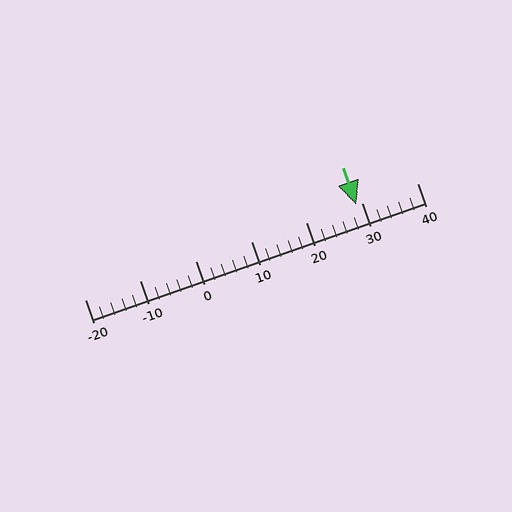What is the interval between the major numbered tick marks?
The major tick marks are spaced 10 units apart.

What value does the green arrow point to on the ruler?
The green arrow points to approximately 29.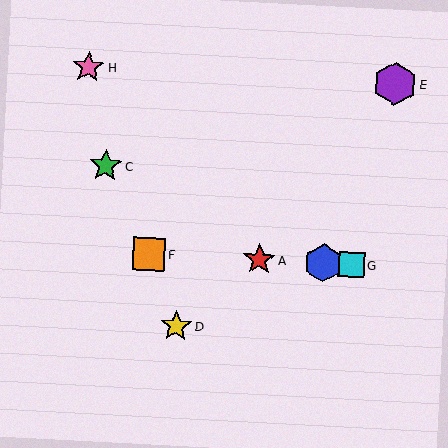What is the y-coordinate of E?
Object E is at y≈84.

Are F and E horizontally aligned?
No, F is at y≈254 and E is at y≈84.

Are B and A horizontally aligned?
Yes, both are at y≈263.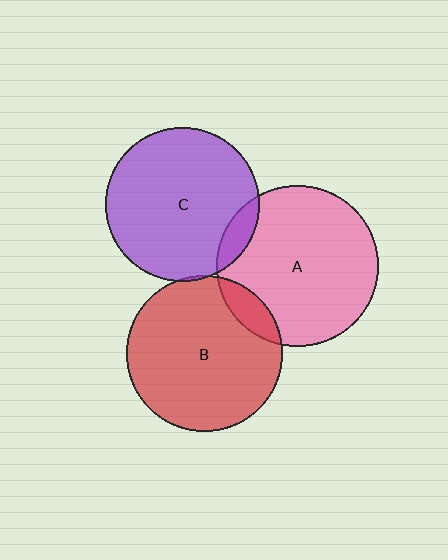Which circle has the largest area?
Circle A (pink).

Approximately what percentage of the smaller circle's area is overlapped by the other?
Approximately 5%.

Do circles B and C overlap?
Yes.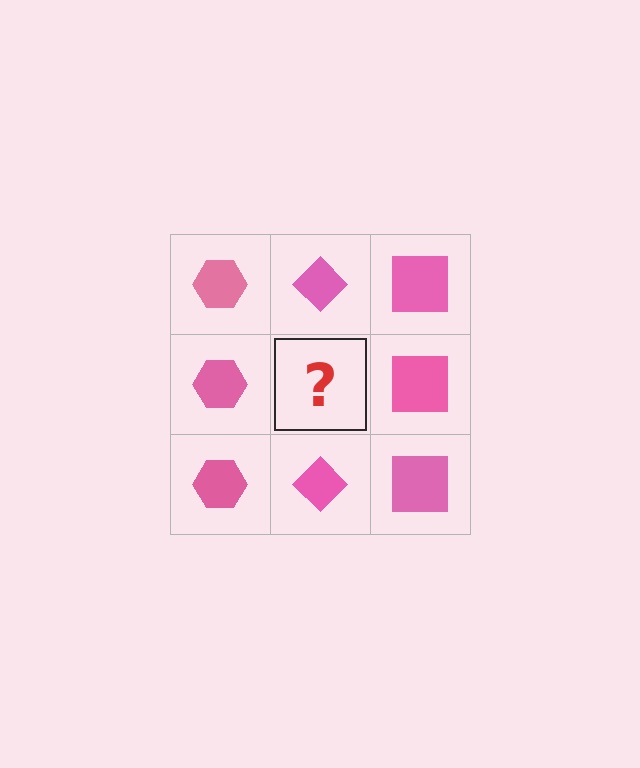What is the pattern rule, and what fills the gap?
The rule is that each column has a consistent shape. The gap should be filled with a pink diamond.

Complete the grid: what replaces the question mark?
The question mark should be replaced with a pink diamond.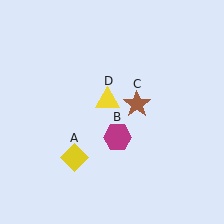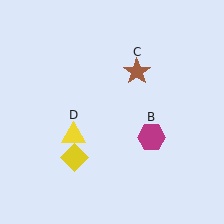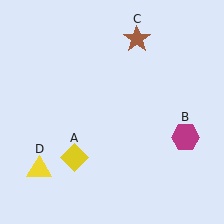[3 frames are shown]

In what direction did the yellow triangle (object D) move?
The yellow triangle (object D) moved down and to the left.